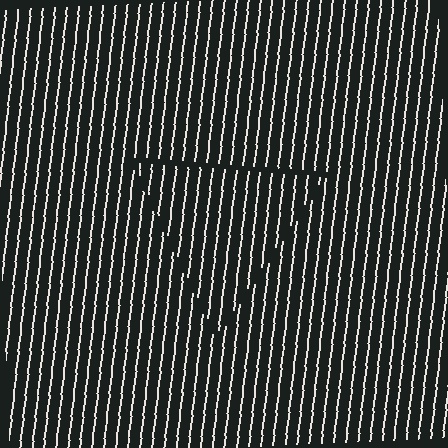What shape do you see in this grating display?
An illusory triangle. The interior of the shape contains the same grating, shifted by half a period — the contour is defined by the phase discontinuity where line-ends from the inner and outer gratings abut.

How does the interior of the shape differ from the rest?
The interior of the shape contains the same grating, shifted by half a period — the contour is defined by the phase discontinuity where line-ends from the inner and outer gratings abut.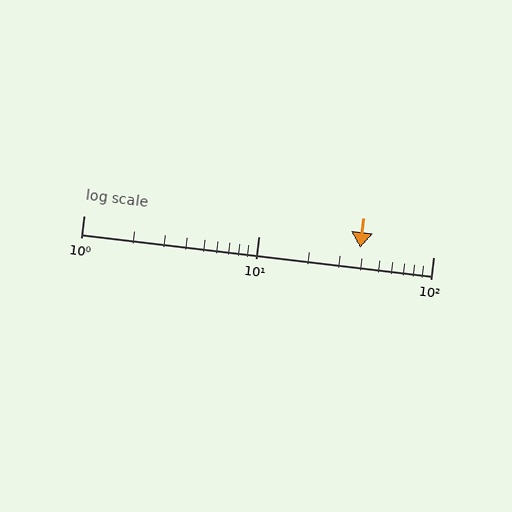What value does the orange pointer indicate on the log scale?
The pointer indicates approximately 38.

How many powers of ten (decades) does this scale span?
The scale spans 2 decades, from 1 to 100.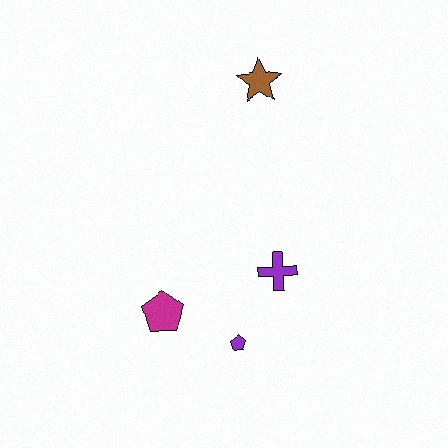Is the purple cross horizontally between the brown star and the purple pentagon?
No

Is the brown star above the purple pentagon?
Yes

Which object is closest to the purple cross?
The purple pentagon is closest to the purple cross.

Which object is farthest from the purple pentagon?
The brown star is farthest from the purple pentagon.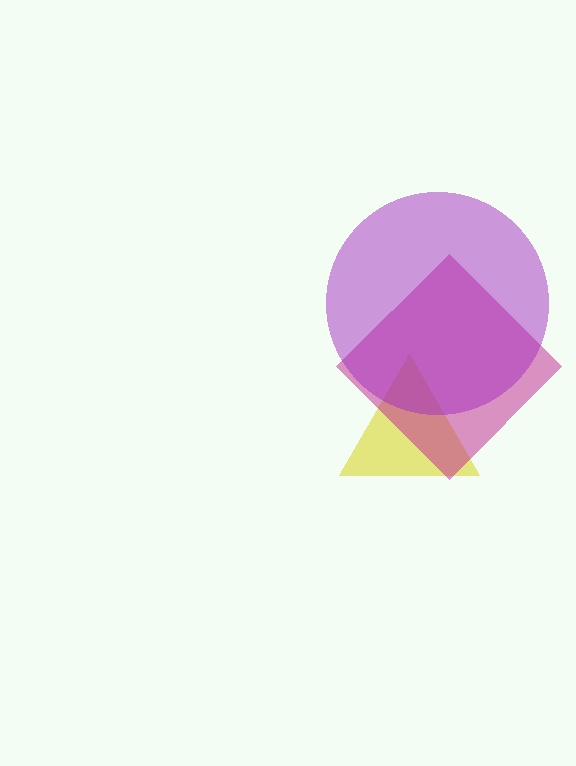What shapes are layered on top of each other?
The layered shapes are: a yellow triangle, a magenta diamond, a purple circle.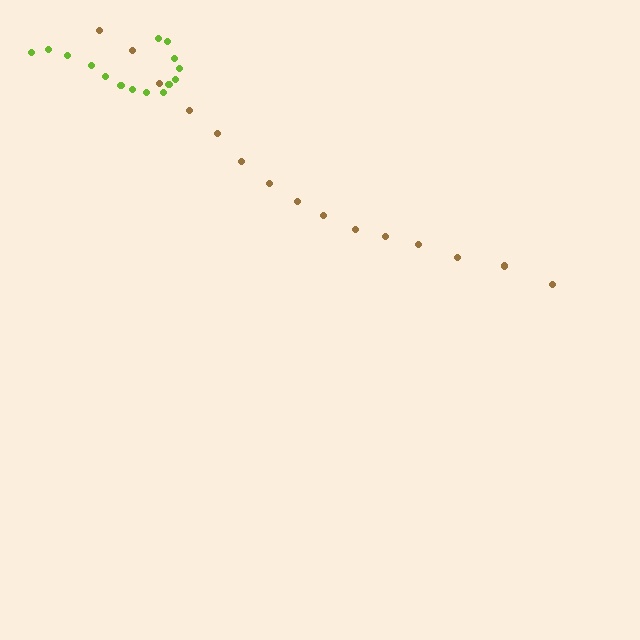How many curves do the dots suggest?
There are 2 distinct paths.